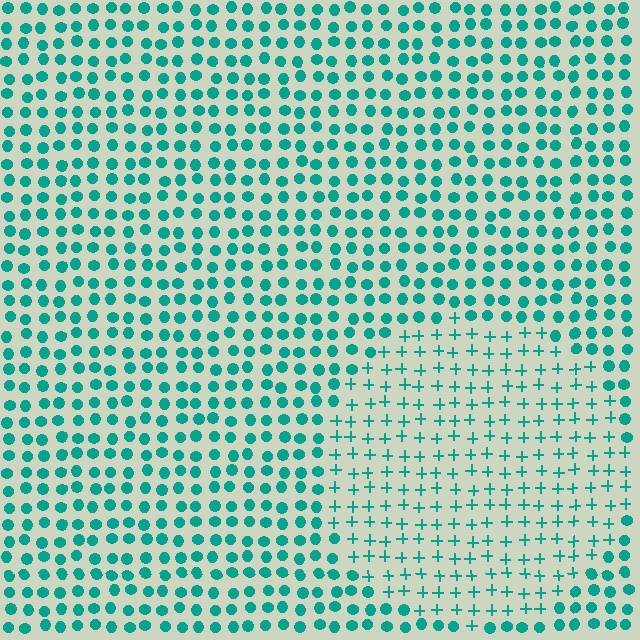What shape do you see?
I see a circle.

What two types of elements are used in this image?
The image uses plus signs inside the circle region and circles outside it.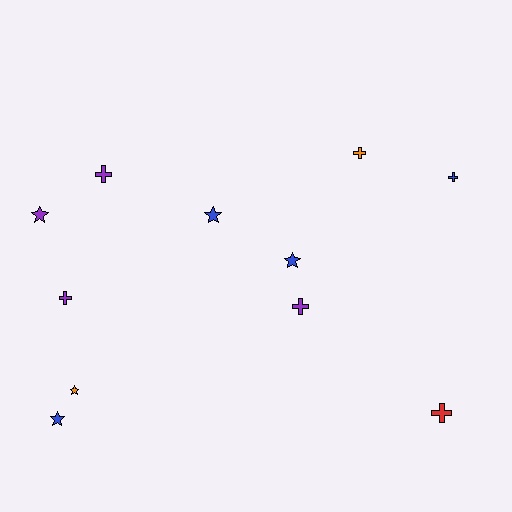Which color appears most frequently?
Purple, with 4 objects.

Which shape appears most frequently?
Cross, with 6 objects.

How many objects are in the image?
There are 11 objects.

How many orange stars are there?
There is 1 orange star.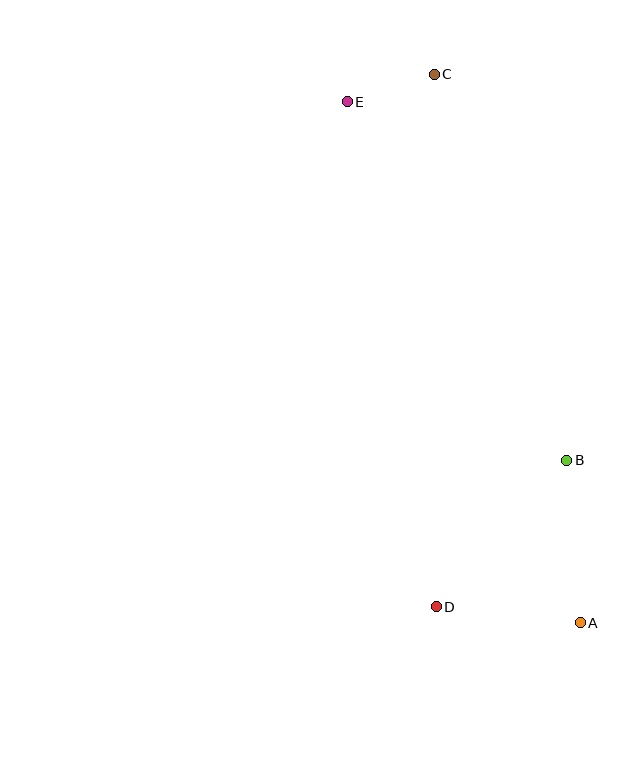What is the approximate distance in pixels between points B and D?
The distance between B and D is approximately 196 pixels.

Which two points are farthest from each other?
Points A and E are farthest from each other.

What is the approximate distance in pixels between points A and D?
The distance between A and D is approximately 145 pixels.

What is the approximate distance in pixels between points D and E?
The distance between D and E is approximately 513 pixels.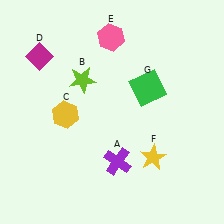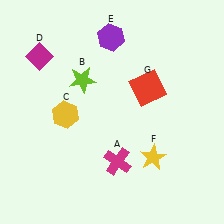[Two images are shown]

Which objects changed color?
A changed from purple to magenta. E changed from pink to purple. G changed from green to red.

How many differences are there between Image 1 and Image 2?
There are 3 differences between the two images.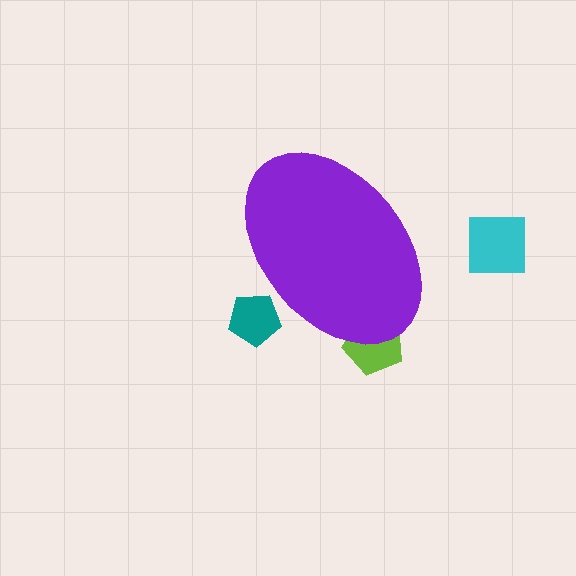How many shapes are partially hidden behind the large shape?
2 shapes are partially hidden.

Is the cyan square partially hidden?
No, the cyan square is fully visible.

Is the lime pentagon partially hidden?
Yes, the lime pentagon is partially hidden behind the purple ellipse.